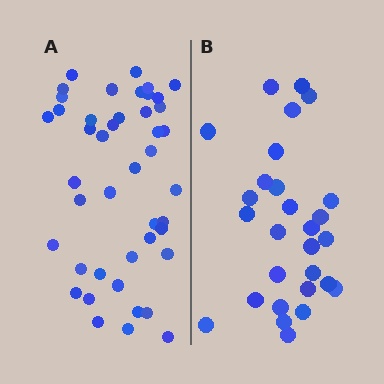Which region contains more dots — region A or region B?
Region A (the left region) has more dots.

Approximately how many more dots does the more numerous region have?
Region A has approximately 15 more dots than region B.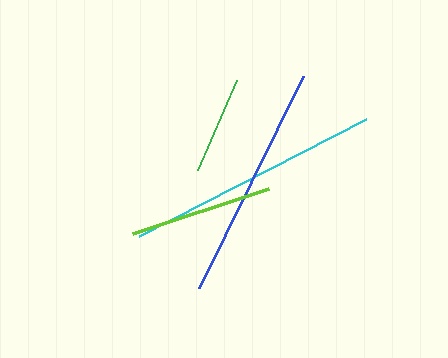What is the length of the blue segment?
The blue segment is approximately 236 pixels long.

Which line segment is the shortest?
The green line is the shortest at approximately 98 pixels.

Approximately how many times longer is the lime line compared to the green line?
The lime line is approximately 1.5 times the length of the green line.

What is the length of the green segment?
The green segment is approximately 98 pixels long.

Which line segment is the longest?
The cyan line is the longest at approximately 255 pixels.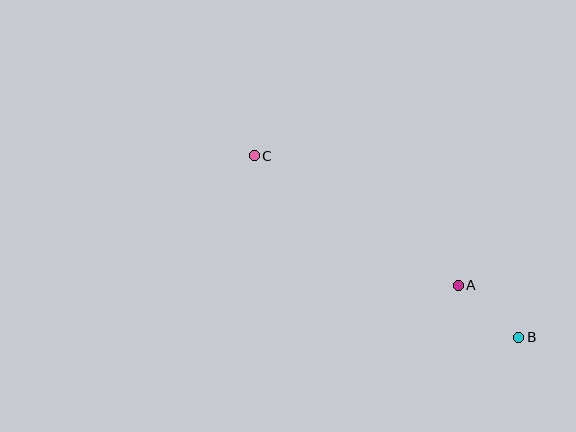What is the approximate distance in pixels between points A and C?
The distance between A and C is approximately 242 pixels.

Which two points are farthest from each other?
Points B and C are farthest from each other.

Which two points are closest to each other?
Points A and B are closest to each other.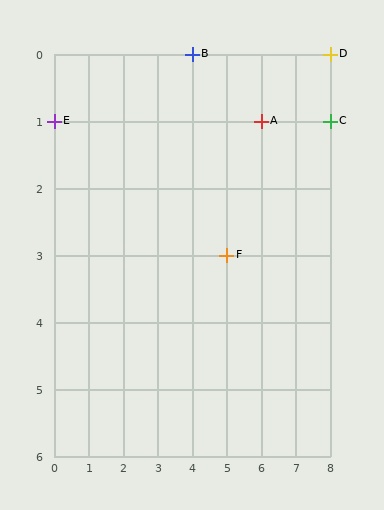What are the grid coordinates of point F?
Point F is at grid coordinates (5, 3).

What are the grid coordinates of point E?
Point E is at grid coordinates (0, 1).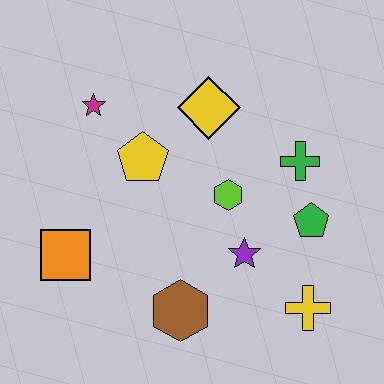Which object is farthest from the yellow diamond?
The yellow cross is farthest from the yellow diamond.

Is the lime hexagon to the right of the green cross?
No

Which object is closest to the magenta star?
The yellow pentagon is closest to the magenta star.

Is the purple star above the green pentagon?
No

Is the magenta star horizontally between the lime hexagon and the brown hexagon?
No